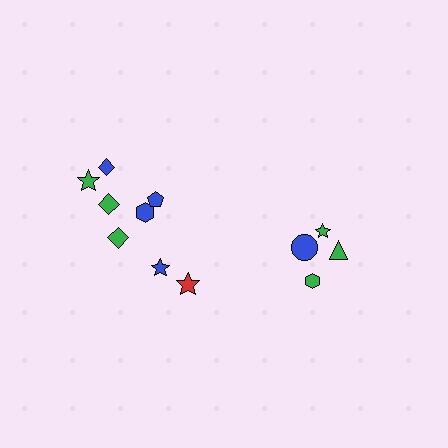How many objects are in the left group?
There are 8 objects.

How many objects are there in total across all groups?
There are 12 objects.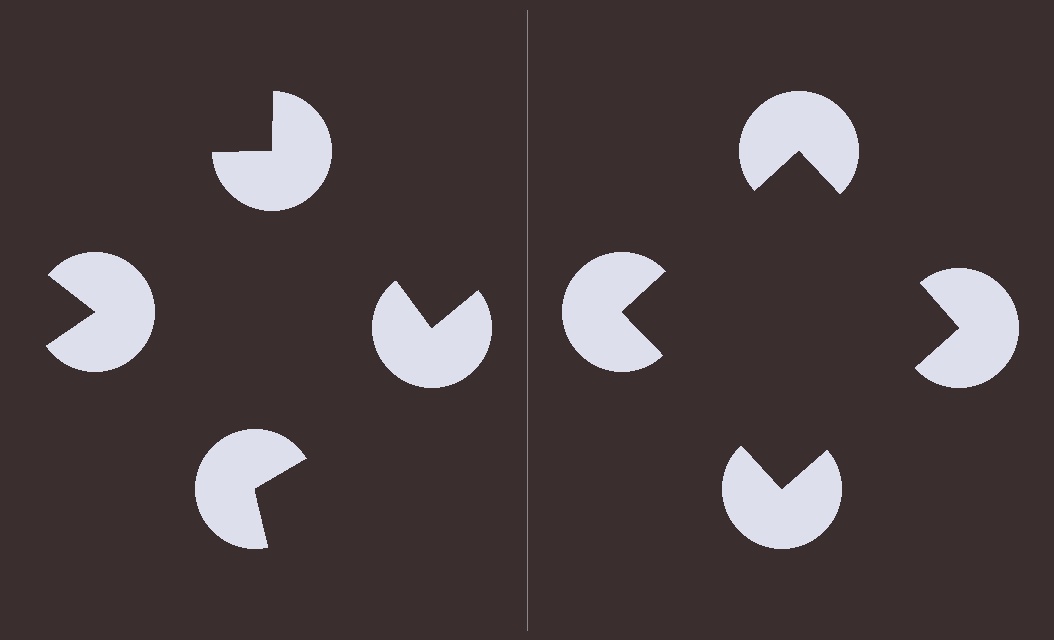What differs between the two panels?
The pac-man discs are positioned identically on both sides; only the wedge orientations differ. On the right they align to a square; on the left they are misaligned.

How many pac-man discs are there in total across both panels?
8 — 4 on each side.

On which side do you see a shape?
An illusory square appears on the right side. On the left side the wedge cuts are rotated, so no coherent shape forms.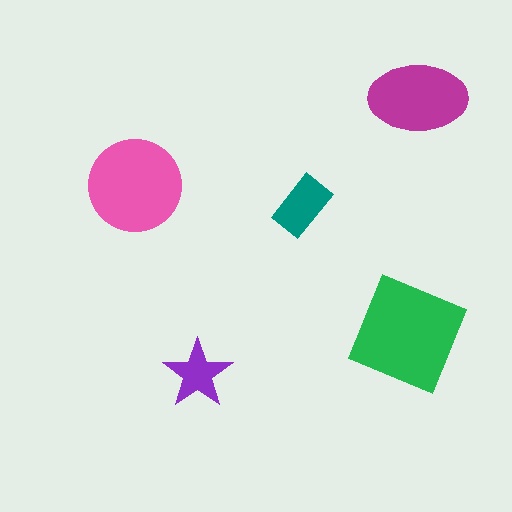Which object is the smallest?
The purple star.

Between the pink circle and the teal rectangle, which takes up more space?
The pink circle.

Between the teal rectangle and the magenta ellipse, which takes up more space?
The magenta ellipse.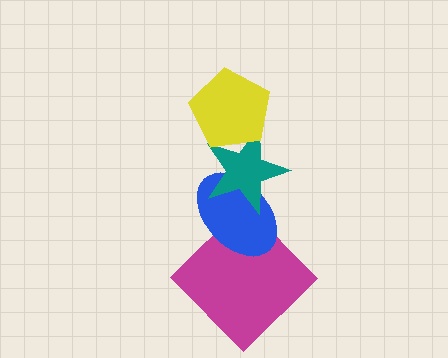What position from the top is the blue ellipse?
The blue ellipse is 3rd from the top.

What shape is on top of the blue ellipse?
The teal star is on top of the blue ellipse.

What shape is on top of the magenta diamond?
The blue ellipse is on top of the magenta diamond.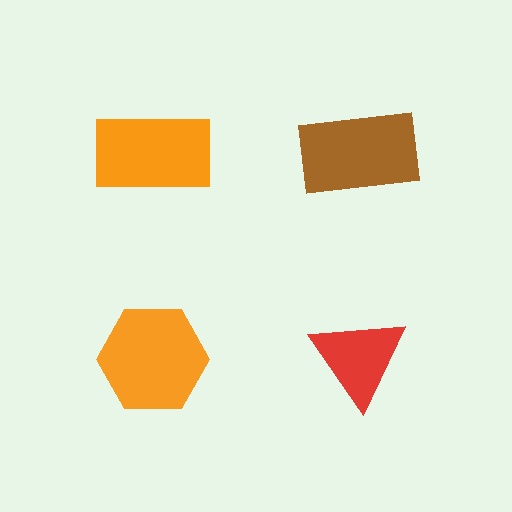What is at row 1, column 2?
A brown rectangle.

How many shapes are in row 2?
2 shapes.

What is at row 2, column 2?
A red triangle.